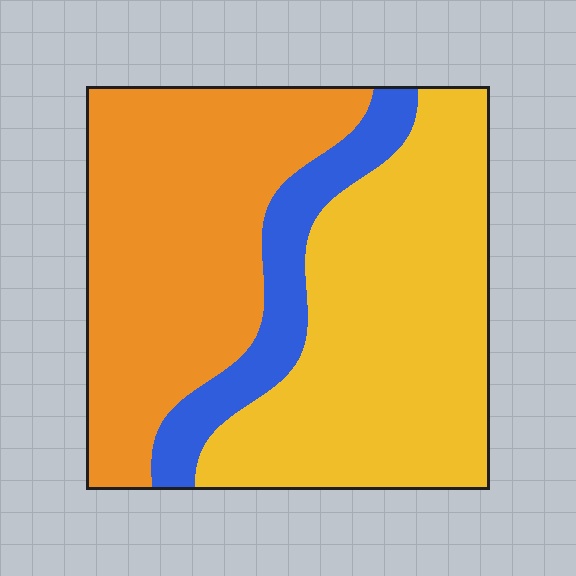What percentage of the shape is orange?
Orange takes up about two fifths (2/5) of the shape.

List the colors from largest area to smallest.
From largest to smallest: yellow, orange, blue.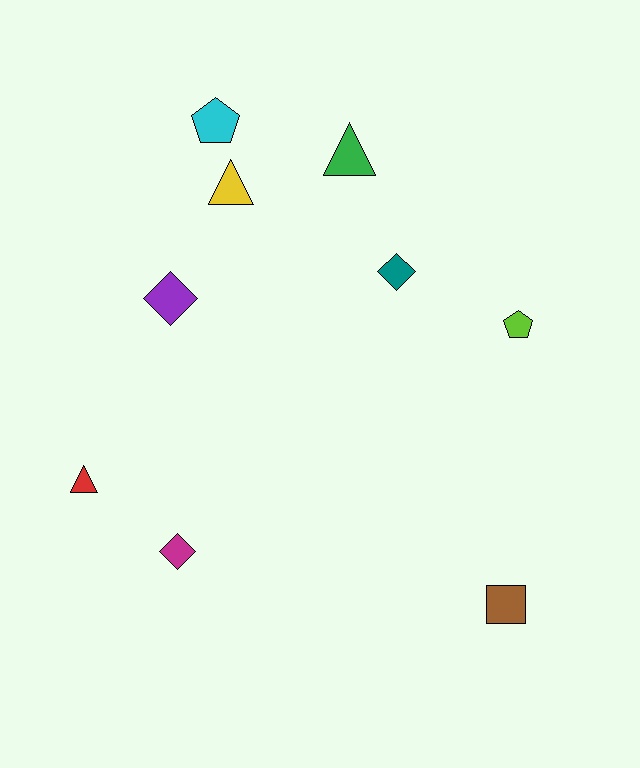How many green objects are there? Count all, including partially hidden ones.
There is 1 green object.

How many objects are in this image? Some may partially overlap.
There are 9 objects.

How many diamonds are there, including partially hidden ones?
There are 3 diamonds.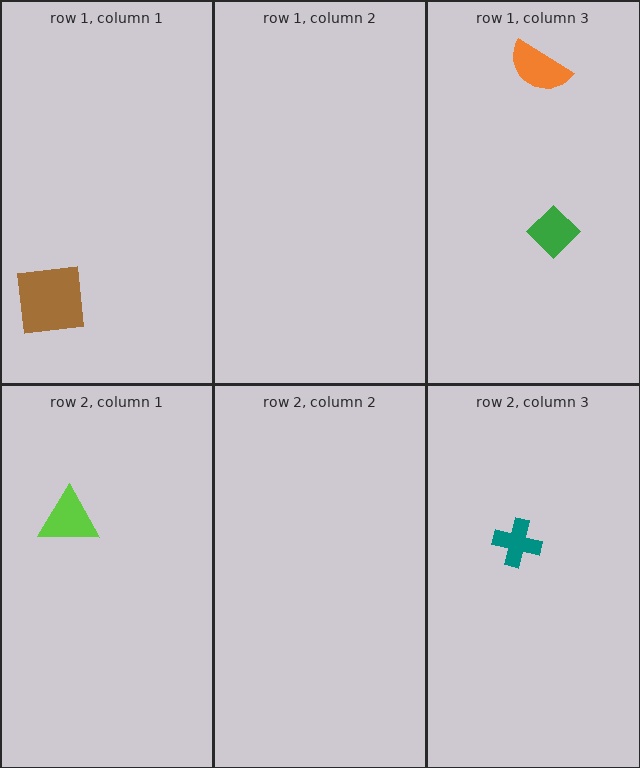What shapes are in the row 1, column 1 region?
The brown square.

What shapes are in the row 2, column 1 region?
The lime triangle.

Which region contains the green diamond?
The row 1, column 3 region.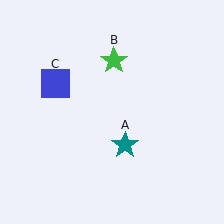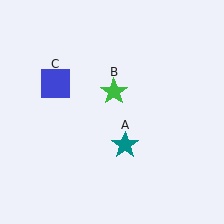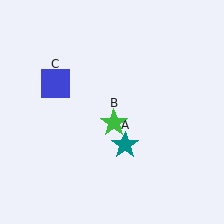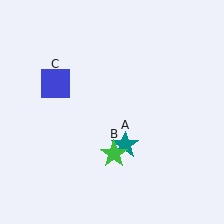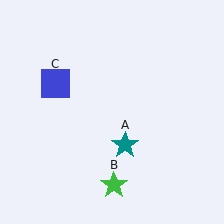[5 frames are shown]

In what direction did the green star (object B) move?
The green star (object B) moved down.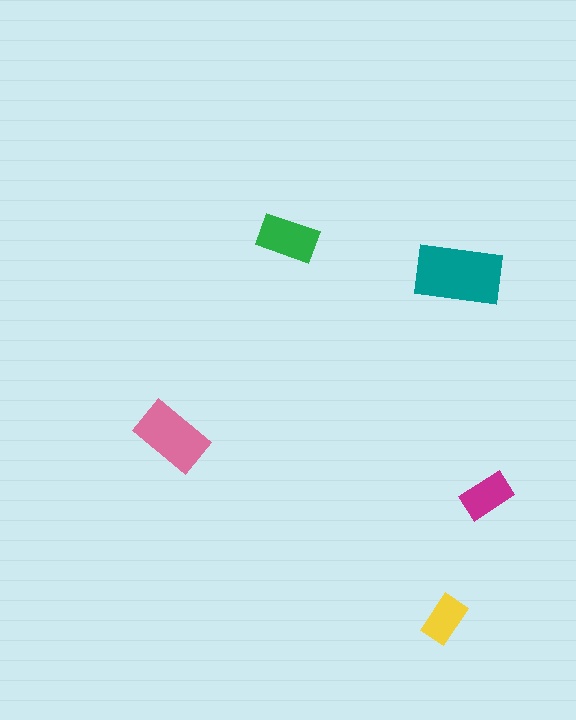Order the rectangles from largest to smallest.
the teal one, the pink one, the green one, the magenta one, the yellow one.